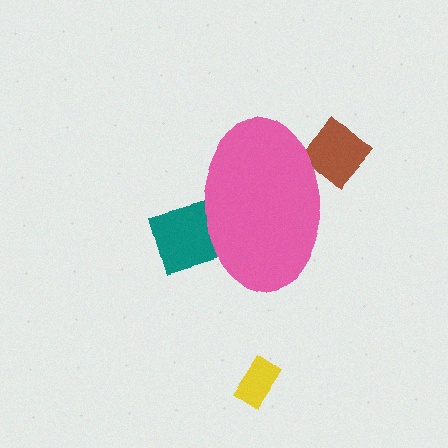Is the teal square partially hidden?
Yes, the teal square is partially hidden behind the pink ellipse.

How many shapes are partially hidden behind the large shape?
2 shapes are partially hidden.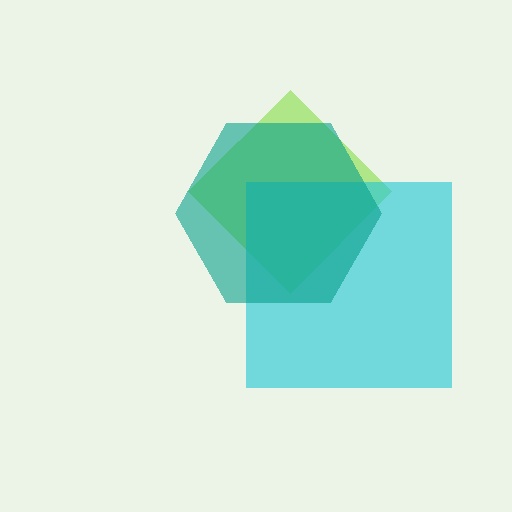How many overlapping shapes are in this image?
There are 3 overlapping shapes in the image.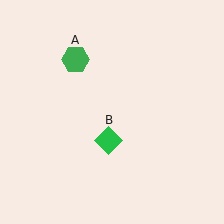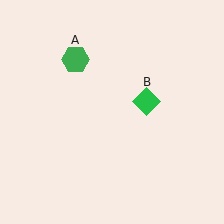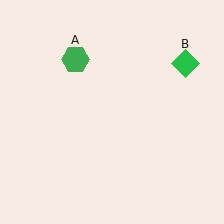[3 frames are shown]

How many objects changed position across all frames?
1 object changed position: green diamond (object B).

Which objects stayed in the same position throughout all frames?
Green hexagon (object A) remained stationary.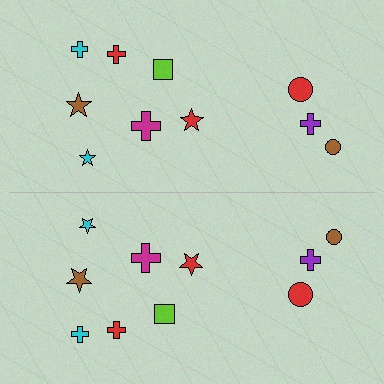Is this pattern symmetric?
Yes, this pattern has bilateral (reflection) symmetry.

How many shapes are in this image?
There are 20 shapes in this image.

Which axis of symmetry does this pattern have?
The pattern has a horizontal axis of symmetry running through the center of the image.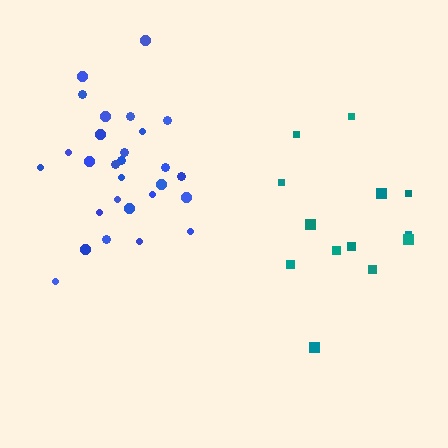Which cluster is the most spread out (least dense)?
Teal.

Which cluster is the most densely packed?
Blue.